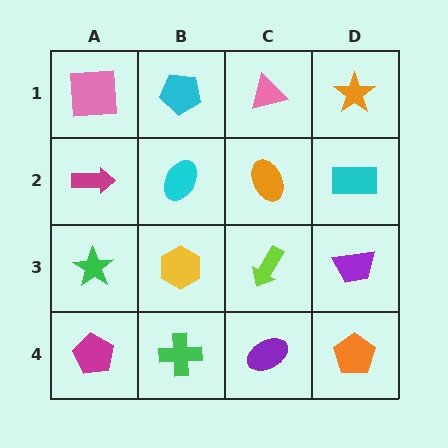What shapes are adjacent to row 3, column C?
An orange ellipse (row 2, column C), a purple ellipse (row 4, column C), a yellow hexagon (row 3, column B), a purple trapezoid (row 3, column D).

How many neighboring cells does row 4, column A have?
2.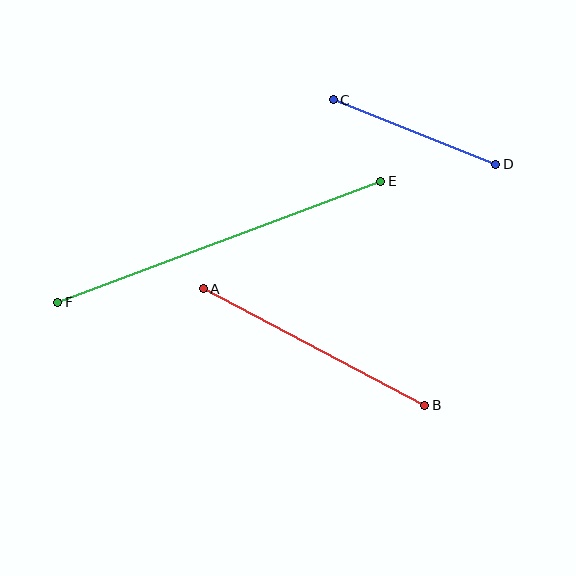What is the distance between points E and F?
The distance is approximately 345 pixels.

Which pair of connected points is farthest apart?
Points E and F are farthest apart.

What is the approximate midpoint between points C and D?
The midpoint is at approximately (415, 132) pixels.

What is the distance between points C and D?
The distance is approximately 175 pixels.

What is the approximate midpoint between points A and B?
The midpoint is at approximately (314, 347) pixels.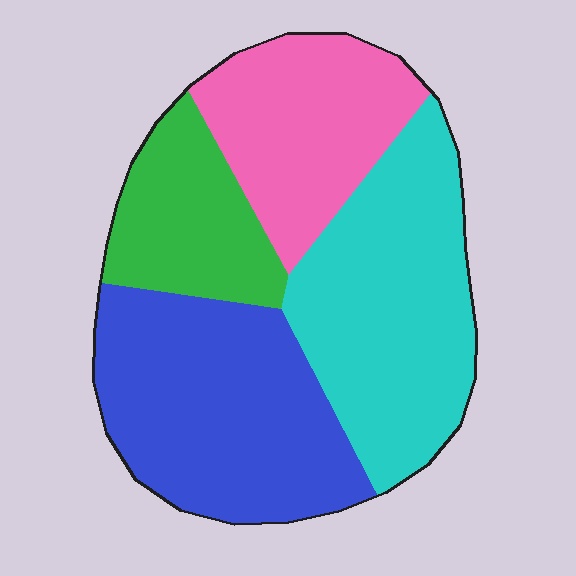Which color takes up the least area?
Green, at roughly 15%.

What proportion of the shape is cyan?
Cyan covers about 30% of the shape.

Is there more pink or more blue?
Blue.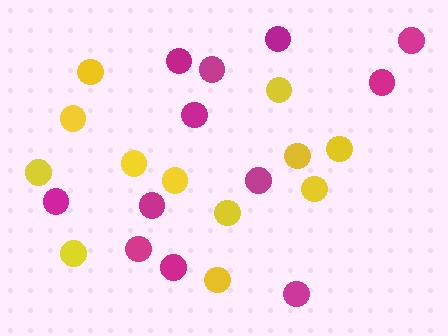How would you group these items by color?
There are 2 groups: one group of yellow circles (12) and one group of magenta circles (12).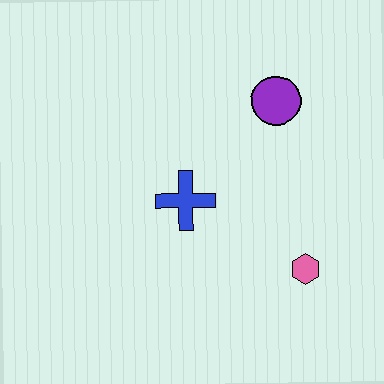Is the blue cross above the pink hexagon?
Yes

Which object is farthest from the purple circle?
The pink hexagon is farthest from the purple circle.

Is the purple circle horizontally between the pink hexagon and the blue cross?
Yes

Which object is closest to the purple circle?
The blue cross is closest to the purple circle.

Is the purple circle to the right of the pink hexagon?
No